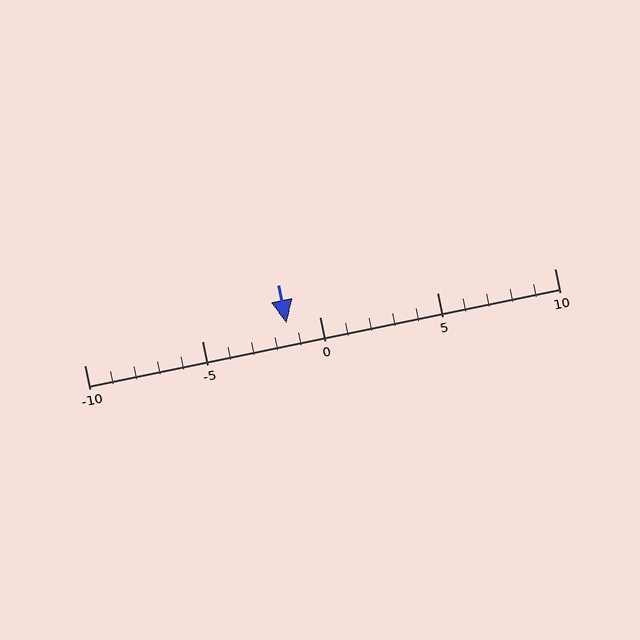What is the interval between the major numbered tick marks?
The major tick marks are spaced 5 units apart.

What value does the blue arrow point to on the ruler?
The blue arrow points to approximately -1.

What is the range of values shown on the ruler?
The ruler shows values from -10 to 10.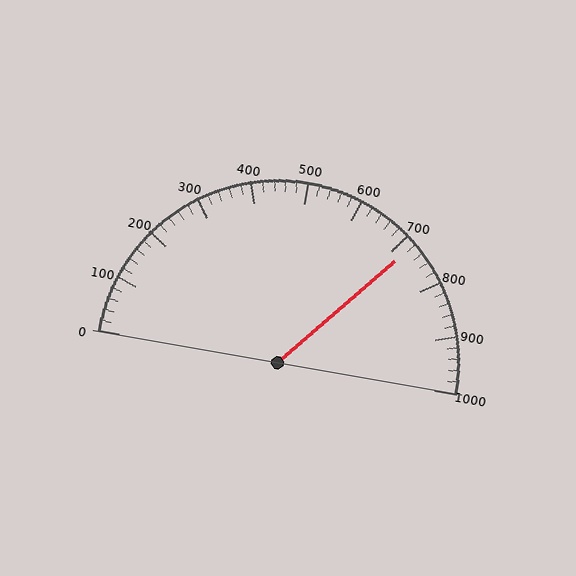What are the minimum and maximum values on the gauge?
The gauge ranges from 0 to 1000.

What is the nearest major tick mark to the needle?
The nearest major tick mark is 700.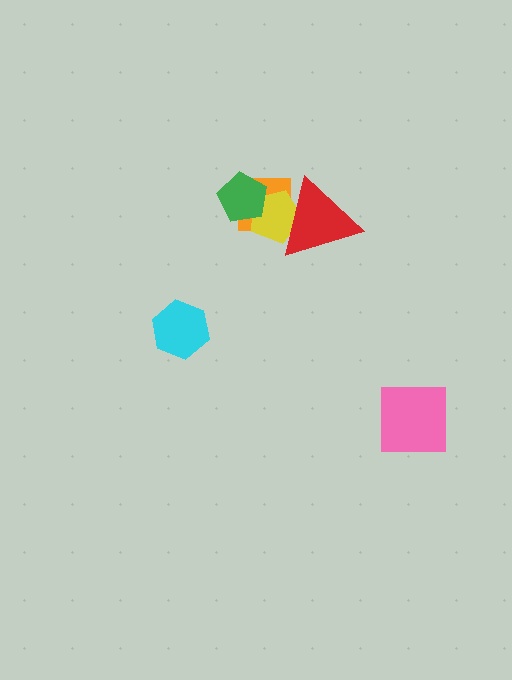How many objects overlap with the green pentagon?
2 objects overlap with the green pentagon.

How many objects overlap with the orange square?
3 objects overlap with the orange square.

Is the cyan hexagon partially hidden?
No, no other shape covers it.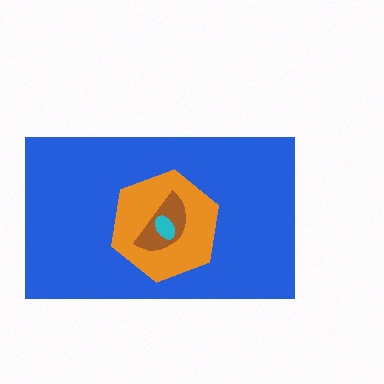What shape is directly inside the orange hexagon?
The brown semicircle.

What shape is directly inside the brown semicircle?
The cyan ellipse.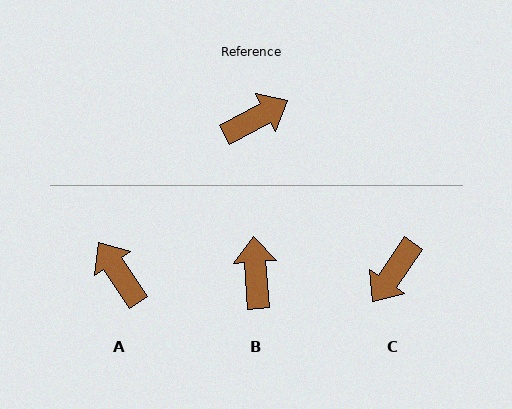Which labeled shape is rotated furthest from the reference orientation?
C, about 153 degrees away.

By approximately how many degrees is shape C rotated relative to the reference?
Approximately 153 degrees clockwise.